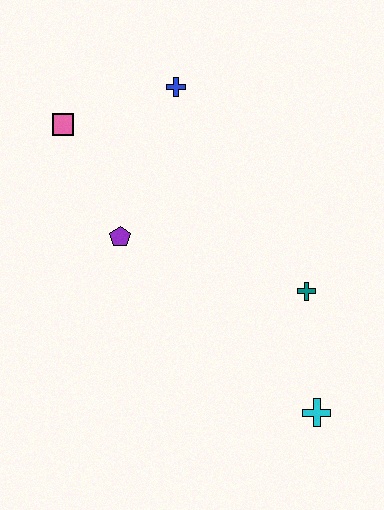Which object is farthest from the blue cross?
The cyan cross is farthest from the blue cross.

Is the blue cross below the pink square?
No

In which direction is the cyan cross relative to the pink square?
The cyan cross is below the pink square.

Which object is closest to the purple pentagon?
The pink square is closest to the purple pentagon.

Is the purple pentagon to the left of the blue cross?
Yes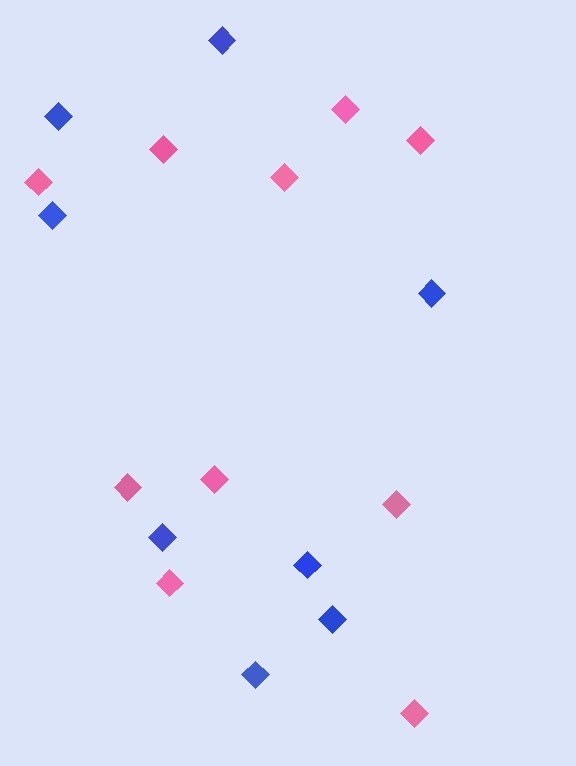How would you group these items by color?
There are 2 groups: one group of pink diamonds (10) and one group of blue diamonds (8).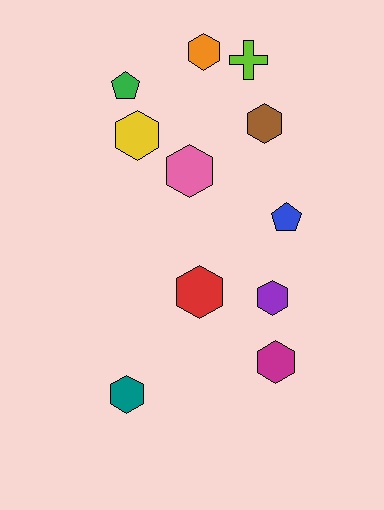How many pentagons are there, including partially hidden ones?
There are 2 pentagons.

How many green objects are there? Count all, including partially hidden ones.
There is 1 green object.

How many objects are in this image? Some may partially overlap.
There are 11 objects.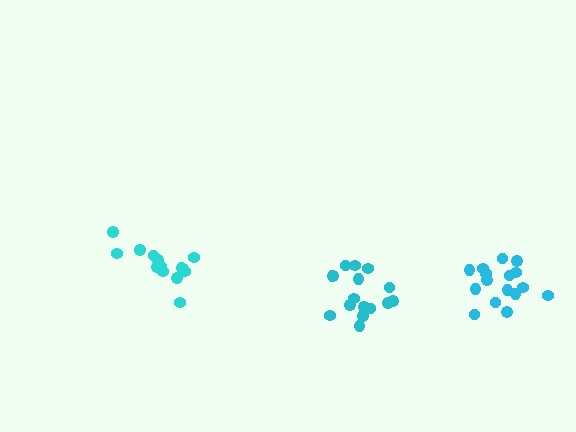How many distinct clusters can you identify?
There are 3 distinct clusters.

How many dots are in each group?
Group 1: 16 dots, Group 2: 16 dots, Group 3: 15 dots (47 total).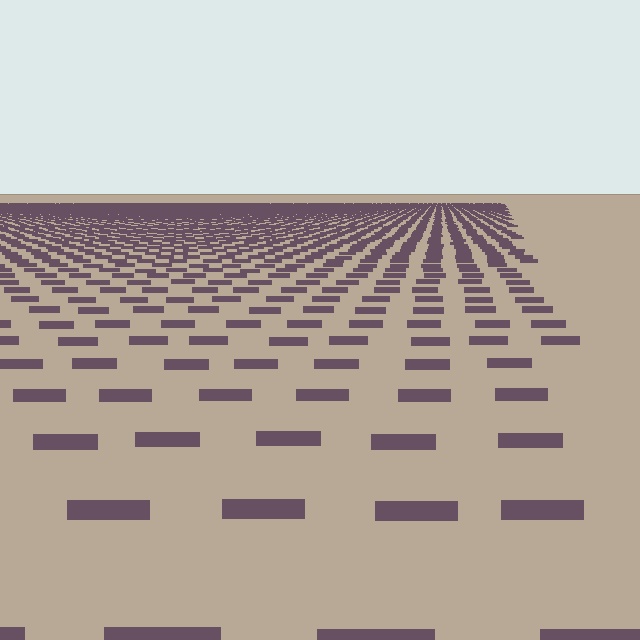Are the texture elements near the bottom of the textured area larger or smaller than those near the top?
Larger. Near the bottom, elements are closer to the viewer and appear at a bigger on-screen size.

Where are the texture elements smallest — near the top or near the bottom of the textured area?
Near the top.